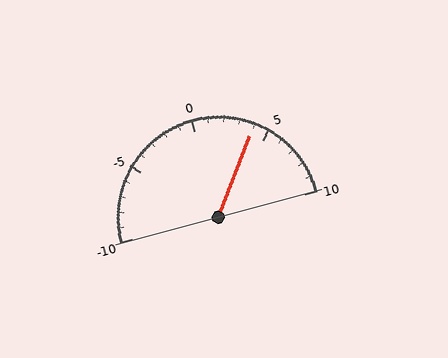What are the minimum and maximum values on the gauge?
The gauge ranges from -10 to 10.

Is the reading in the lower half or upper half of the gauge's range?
The reading is in the upper half of the range (-10 to 10).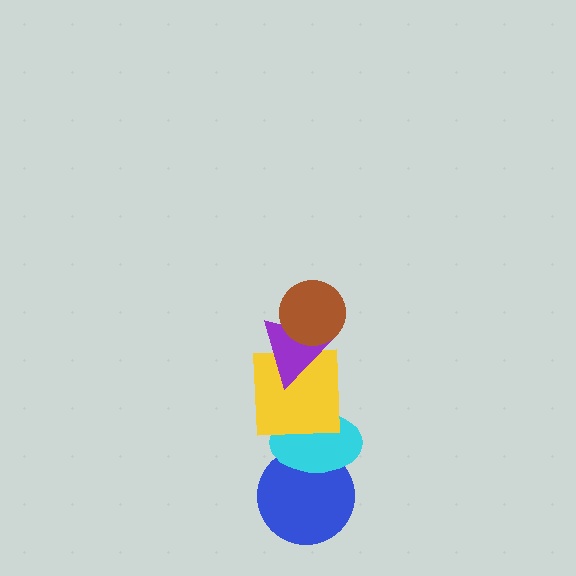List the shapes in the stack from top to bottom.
From top to bottom: the brown circle, the purple triangle, the yellow square, the cyan ellipse, the blue circle.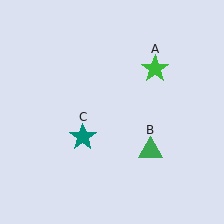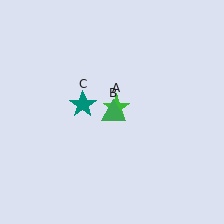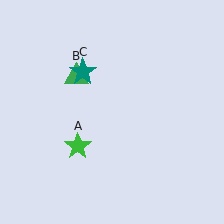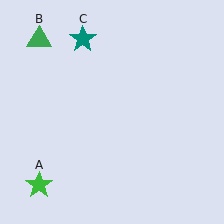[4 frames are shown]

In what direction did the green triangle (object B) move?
The green triangle (object B) moved up and to the left.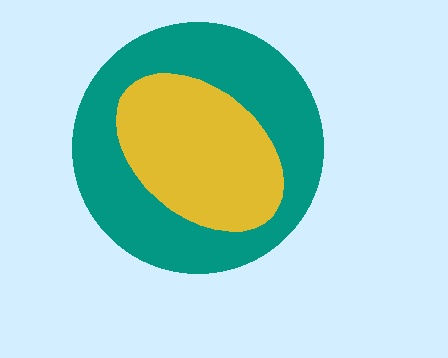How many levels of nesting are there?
2.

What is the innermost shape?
The yellow ellipse.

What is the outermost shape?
The teal circle.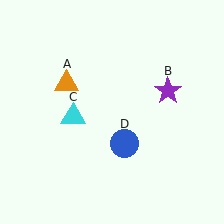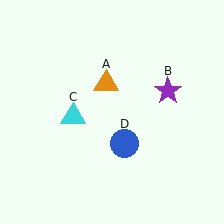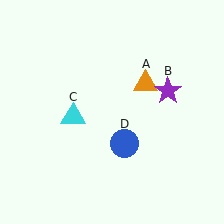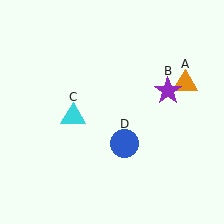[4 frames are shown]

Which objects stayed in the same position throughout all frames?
Purple star (object B) and cyan triangle (object C) and blue circle (object D) remained stationary.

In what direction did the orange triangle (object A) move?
The orange triangle (object A) moved right.